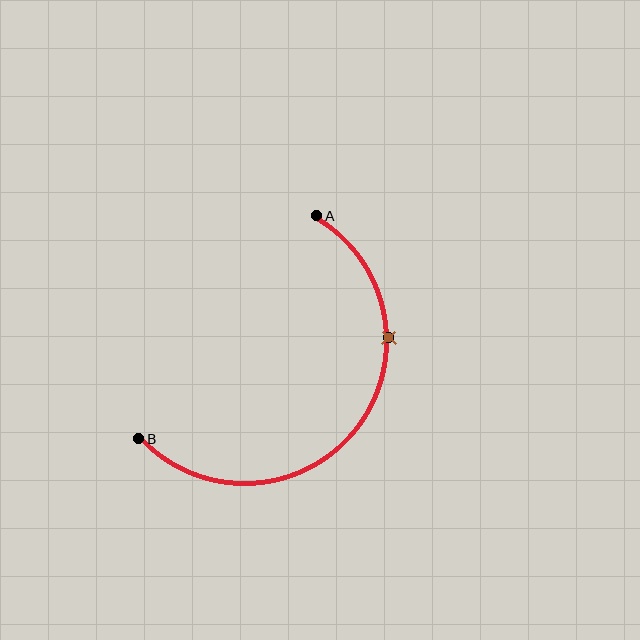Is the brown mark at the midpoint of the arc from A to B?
No. The brown mark lies on the arc but is closer to endpoint A. The arc midpoint would be at the point on the curve equidistant along the arc from both A and B.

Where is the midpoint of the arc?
The arc midpoint is the point on the curve farthest from the straight line joining A and B. It sits below and to the right of that line.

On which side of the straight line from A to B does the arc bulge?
The arc bulges below and to the right of the straight line connecting A and B.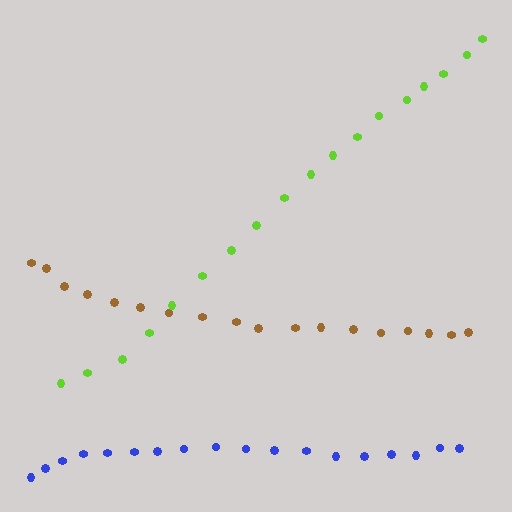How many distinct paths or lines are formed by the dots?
There are 3 distinct paths.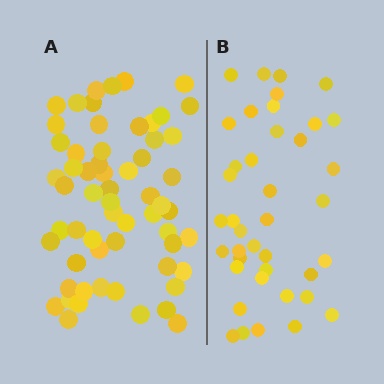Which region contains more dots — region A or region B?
Region A (the left region) has more dots.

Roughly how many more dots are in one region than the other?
Region A has approximately 20 more dots than region B.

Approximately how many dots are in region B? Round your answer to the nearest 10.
About 40 dots.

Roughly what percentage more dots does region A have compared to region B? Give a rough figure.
About 50% more.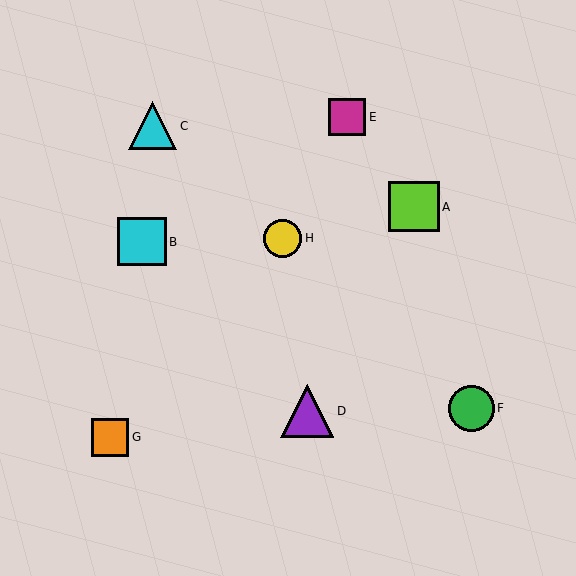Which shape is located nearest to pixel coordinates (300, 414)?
The purple triangle (labeled D) at (307, 411) is nearest to that location.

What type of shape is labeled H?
Shape H is a yellow circle.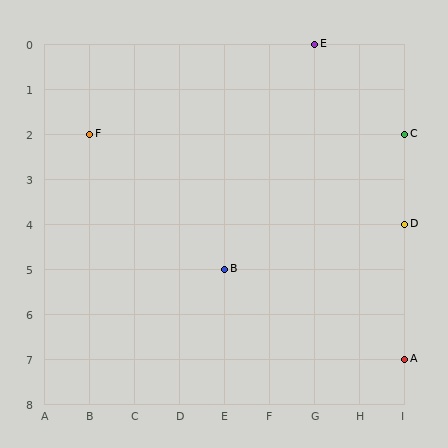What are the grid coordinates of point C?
Point C is at grid coordinates (I, 2).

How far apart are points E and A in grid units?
Points E and A are 2 columns and 7 rows apart (about 7.3 grid units diagonally).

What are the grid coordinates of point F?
Point F is at grid coordinates (B, 2).